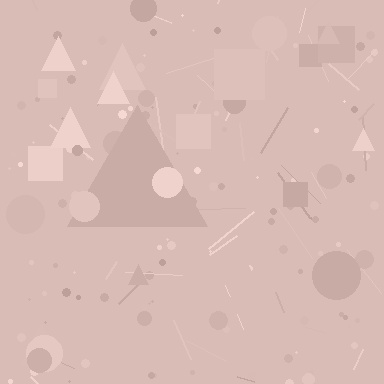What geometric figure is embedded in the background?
A triangle is embedded in the background.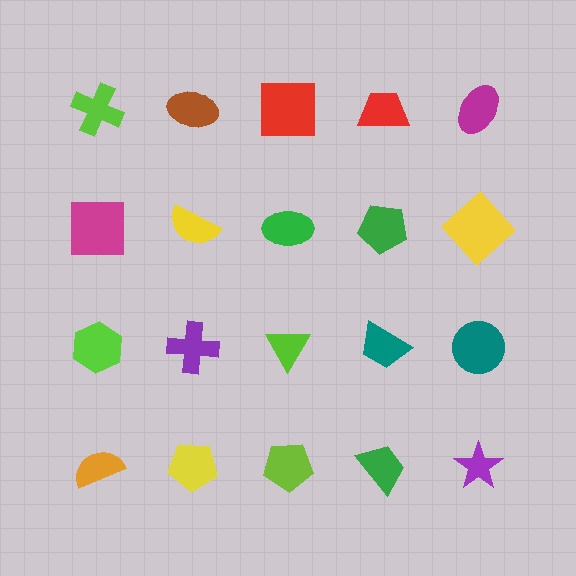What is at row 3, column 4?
A teal trapezoid.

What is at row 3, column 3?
A lime triangle.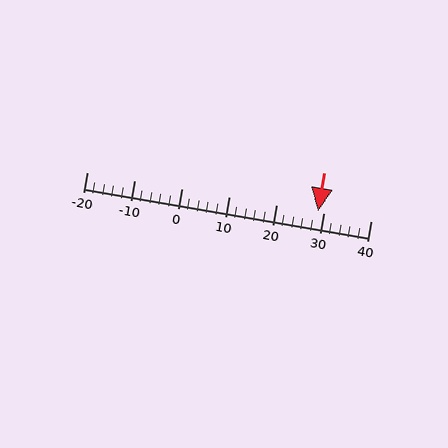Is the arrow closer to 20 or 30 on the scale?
The arrow is closer to 30.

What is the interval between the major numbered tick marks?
The major tick marks are spaced 10 units apart.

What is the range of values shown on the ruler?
The ruler shows values from -20 to 40.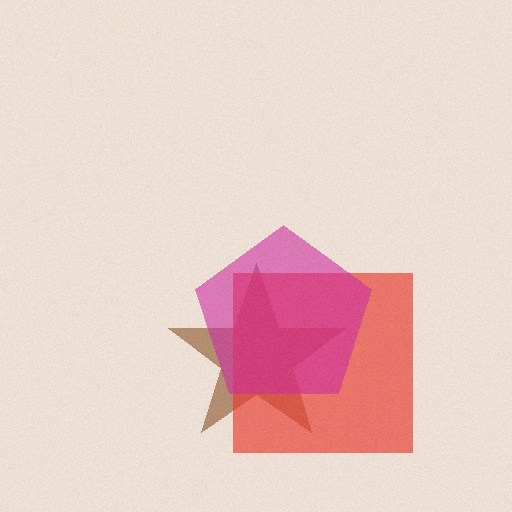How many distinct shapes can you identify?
There are 3 distinct shapes: a brown star, a red square, a magenta pentagon.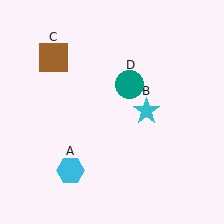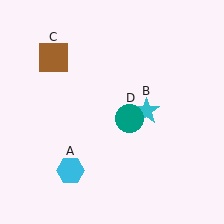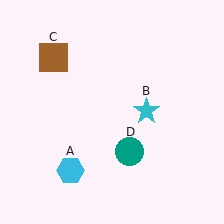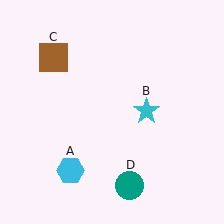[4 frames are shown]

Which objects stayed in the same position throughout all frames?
Cyan hexagon (object A) and cyan star (object B) and brown square (object C) remained stationary.